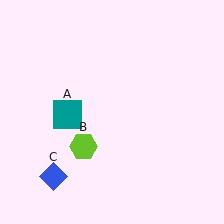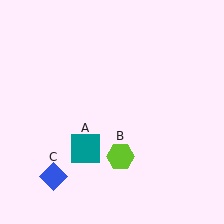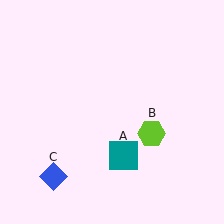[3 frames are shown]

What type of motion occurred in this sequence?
The teal square (object A), lime hexagon (object B) rotated counterclockwise around the center of the scene.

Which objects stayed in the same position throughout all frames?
Blue diamond (object C) remained stationary.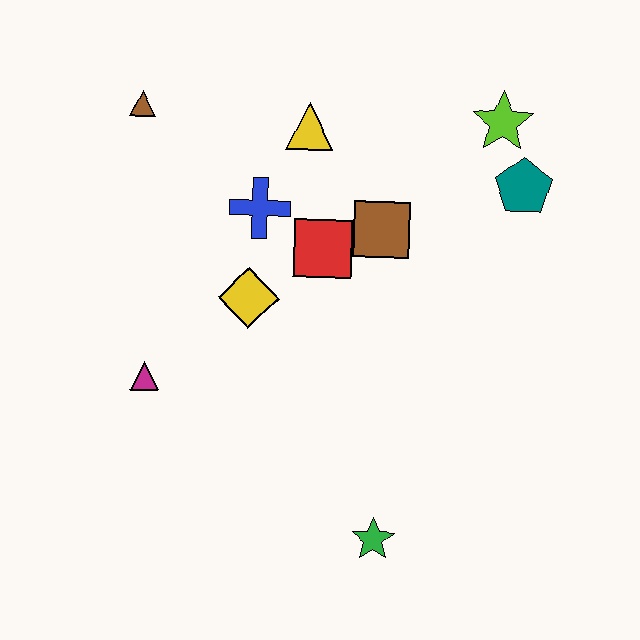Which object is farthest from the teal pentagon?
The magenta triangle is farthest from the teal pentagon.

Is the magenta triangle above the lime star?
No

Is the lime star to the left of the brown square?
No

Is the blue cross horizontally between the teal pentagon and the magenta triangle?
Yes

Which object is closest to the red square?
The brown square is closest to the red square.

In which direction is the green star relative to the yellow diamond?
The green star is below the yellow diamond.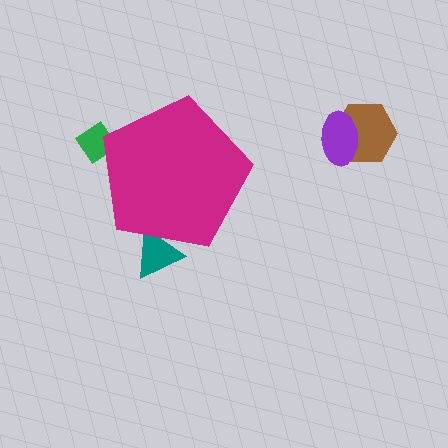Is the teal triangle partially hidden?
Yes, the teal triangle is partially hidden behind the magenta pentagon.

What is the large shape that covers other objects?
A magenta pentagon.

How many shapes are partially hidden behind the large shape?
2 shapes are partially hidden.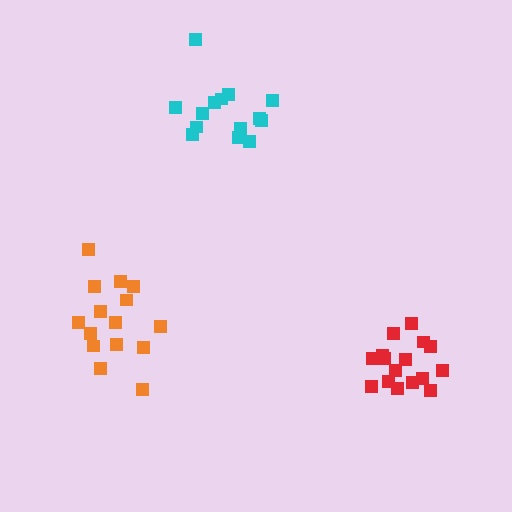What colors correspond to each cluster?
The clusters are colored: cyan, red, orange.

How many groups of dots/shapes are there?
There are 3 groups.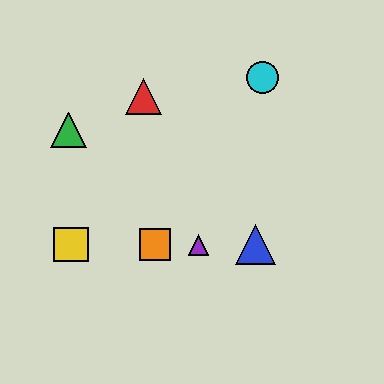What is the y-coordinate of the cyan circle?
The cyan circle is at y≈78.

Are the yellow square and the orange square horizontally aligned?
Yes, both are at y≈245.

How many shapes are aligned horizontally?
4 shapes (the blue triangle, the yellow square, the purple triangle, the orange square) are aligned horizontally.